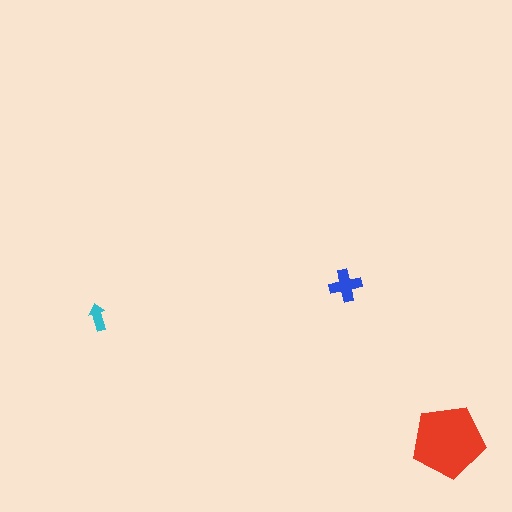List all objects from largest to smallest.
The red pentagon, the blue cross, the cyan arrow.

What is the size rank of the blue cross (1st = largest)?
2nd.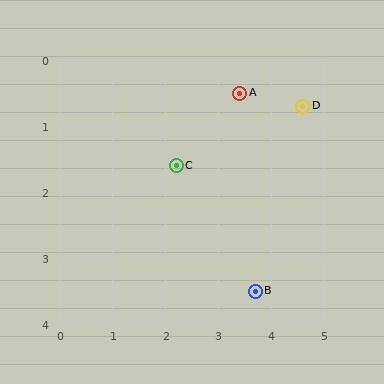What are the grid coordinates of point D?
Point D is at approximately (4.6, 0.7).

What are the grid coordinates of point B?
Point B is at approximately (3.7, 3.5).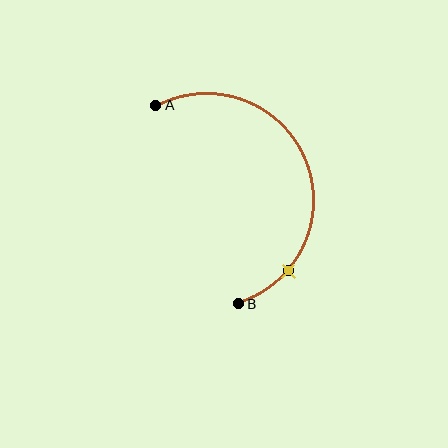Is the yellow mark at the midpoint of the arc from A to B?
No. The yellow mark lies on the arc but is closer to endpoint B. The arc midpoint would be at the point on the curve equidistant along the arc from both A and B.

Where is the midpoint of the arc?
The arc midpoint is the point on the curve farthest from the straight line joining A and B. It sits to the right of that line.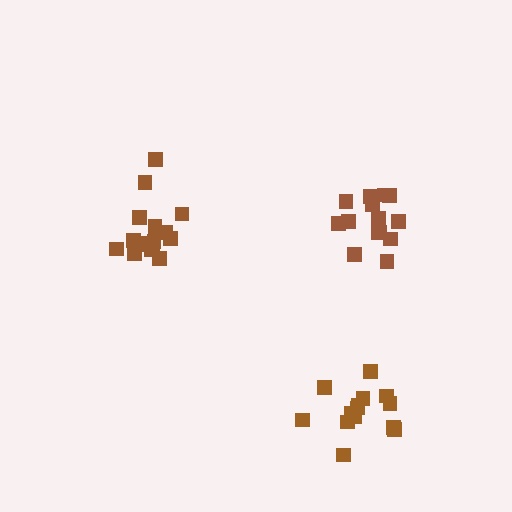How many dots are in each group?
Group 1: 16 dots, Group 2: 14 dots, Group 3: 15 dots (45 total).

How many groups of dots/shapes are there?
There are 3 groups.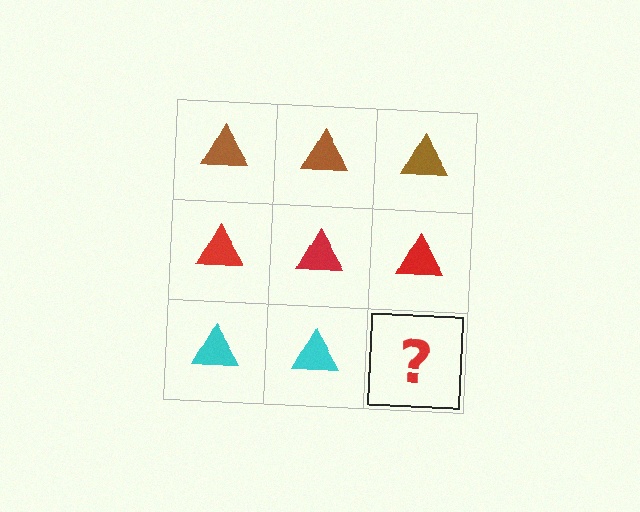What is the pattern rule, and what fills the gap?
The rule is that each row has a consistent color. The gap should be filled with a cyan triangle.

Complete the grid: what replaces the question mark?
The question mark should be replaced with a cyan triangle.